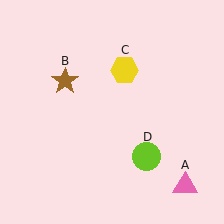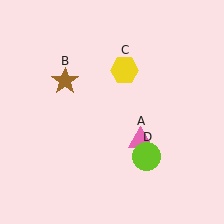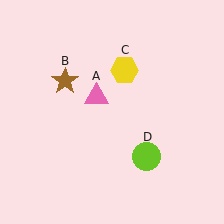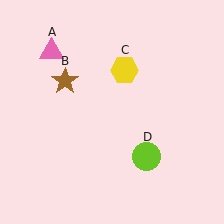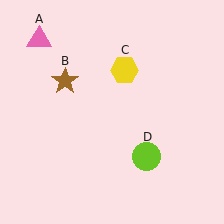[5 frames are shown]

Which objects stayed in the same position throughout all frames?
Brown star (object B) and yellow hexagon (object C) and lime circle (object D) remained stationary.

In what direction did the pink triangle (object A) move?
The pink triangle (object A) moved up and to the left.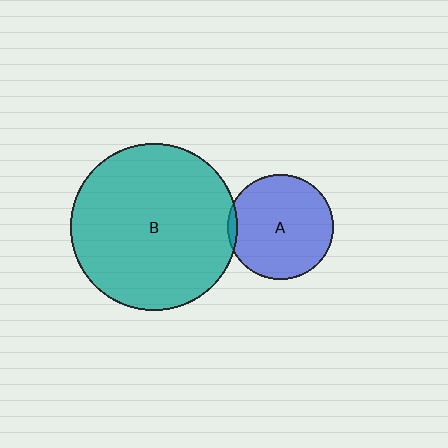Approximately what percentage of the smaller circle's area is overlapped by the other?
Approximately 5%.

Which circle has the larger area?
Circle B (teal).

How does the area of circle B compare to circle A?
Approximately 2.5 times.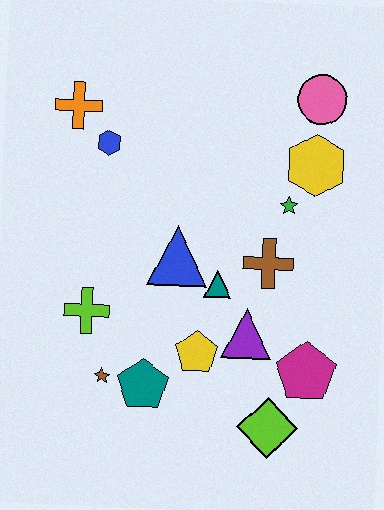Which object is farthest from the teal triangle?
The orange cross is farthest from the teal triangle.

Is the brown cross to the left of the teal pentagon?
No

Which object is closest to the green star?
The yellow hexagon is closest to the green star.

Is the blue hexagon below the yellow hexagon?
No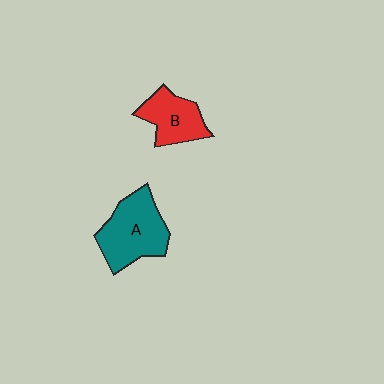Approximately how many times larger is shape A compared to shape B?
Approximately 1.5 times.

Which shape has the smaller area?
Shape B (red).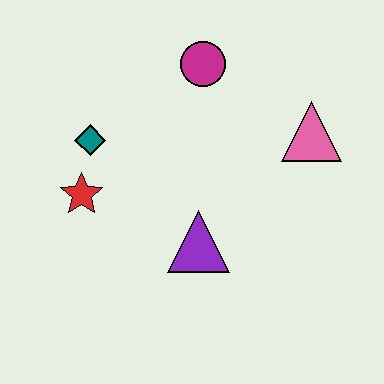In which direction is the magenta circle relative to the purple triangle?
The magenta circle is above the purple triangle.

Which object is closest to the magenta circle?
The pink triangle is closest to the magenta circle.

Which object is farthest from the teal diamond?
The pink triangle is farthest from the teal diamond.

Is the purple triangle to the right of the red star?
Yes